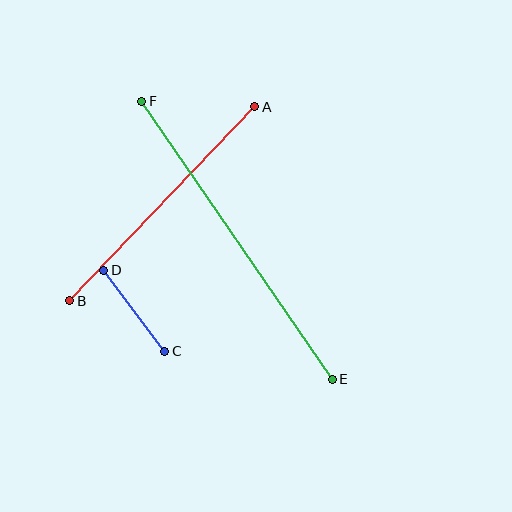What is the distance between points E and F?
The distance is approximately 337 pixels.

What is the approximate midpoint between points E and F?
The midpoint is at approximately (237, 240) pixels.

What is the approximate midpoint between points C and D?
The midpoint is at approximately (134, 311) pixels.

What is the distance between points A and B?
The distance is approximately 268 pixels.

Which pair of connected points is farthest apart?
Points E and F are farthest apart.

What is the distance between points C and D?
The distance is approximately 101 pixels.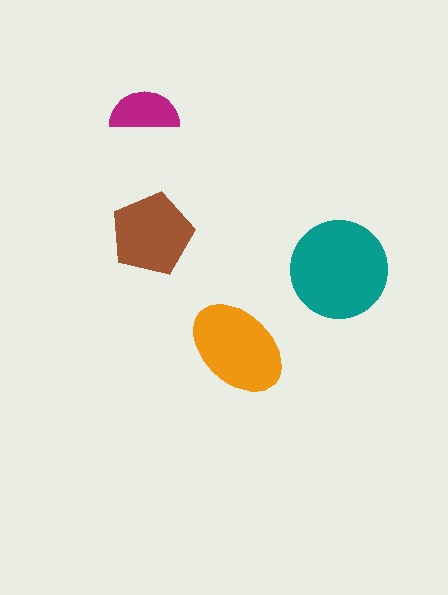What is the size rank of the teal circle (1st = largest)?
1st.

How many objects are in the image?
There are 4 objects in the image.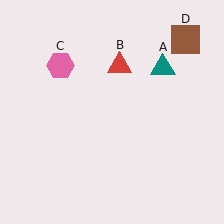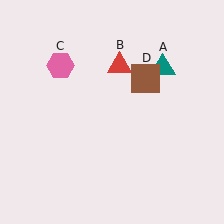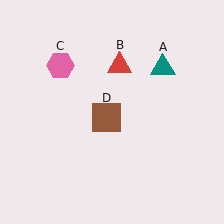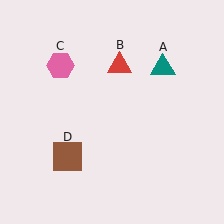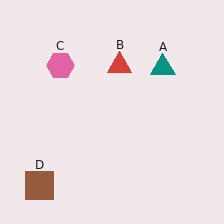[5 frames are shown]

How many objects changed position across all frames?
1 object changed position: brown square (object D).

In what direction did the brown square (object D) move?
The brown square (object D) moved down and to the left.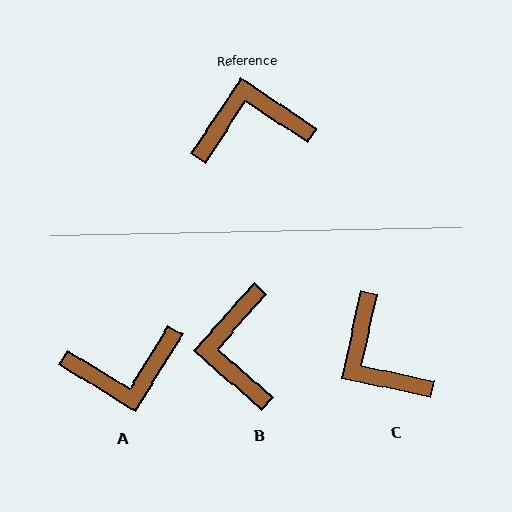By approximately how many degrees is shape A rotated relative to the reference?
Approximately 178 degrees clockwise.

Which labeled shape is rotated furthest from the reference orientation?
A, about 178 degrees away.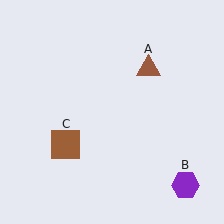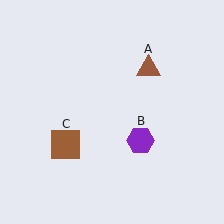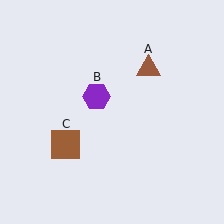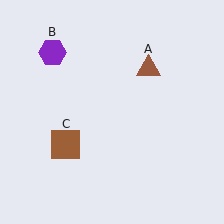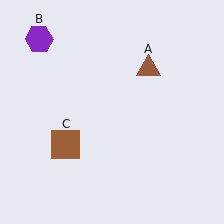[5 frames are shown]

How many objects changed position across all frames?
1 object changed position: purple hexagon (object B).